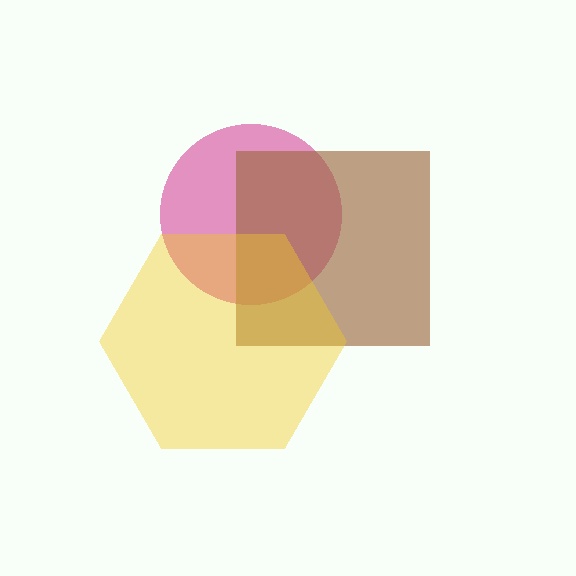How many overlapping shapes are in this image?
There are 3 overlapping shapes in the image.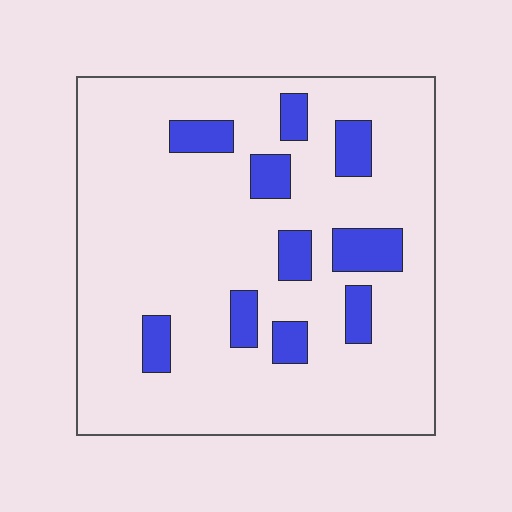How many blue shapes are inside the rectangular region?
10.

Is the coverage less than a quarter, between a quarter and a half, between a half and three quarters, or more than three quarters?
Less than a quarter.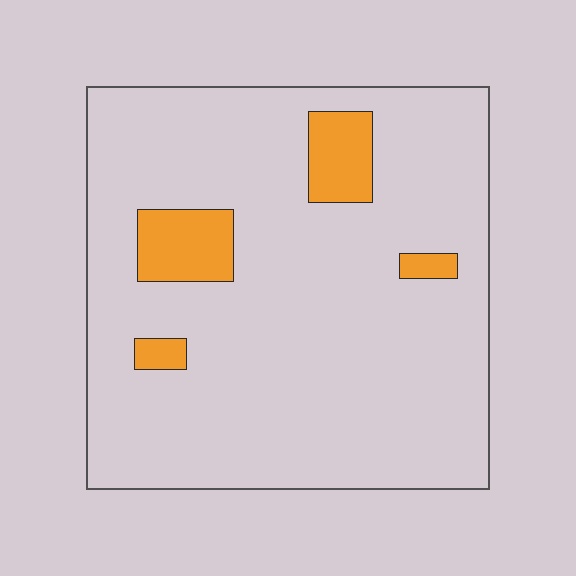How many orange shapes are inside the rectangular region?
4.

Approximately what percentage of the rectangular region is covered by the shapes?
Approximately 10%.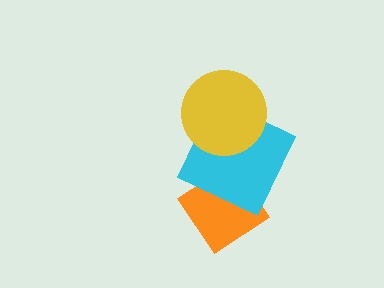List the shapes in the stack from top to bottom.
From top to bottom: the yellow circle, the cyan square, the orange diamond.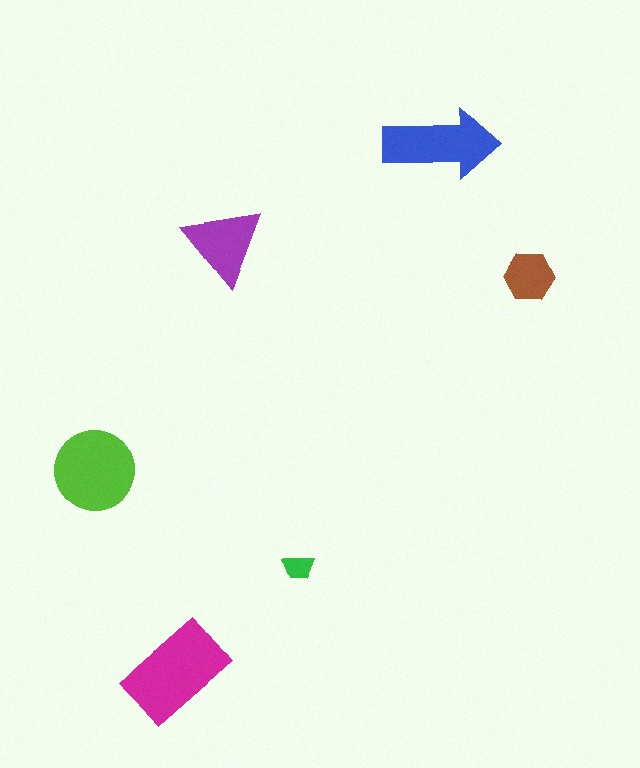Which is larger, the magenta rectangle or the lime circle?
The magenta rectangle.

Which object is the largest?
The magenta rectangle.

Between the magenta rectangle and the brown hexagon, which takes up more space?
The magenta rectangle.